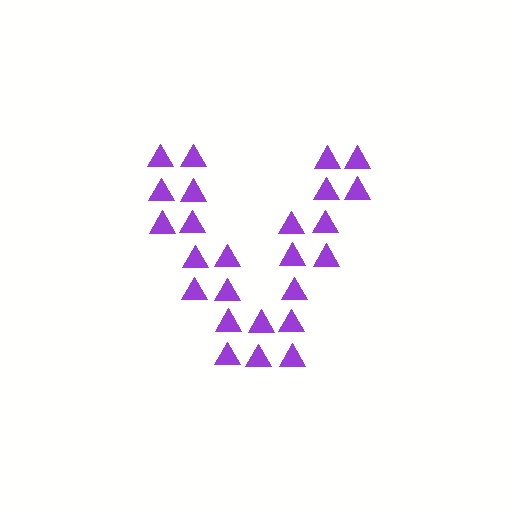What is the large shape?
The large shape is the letter V.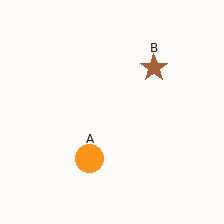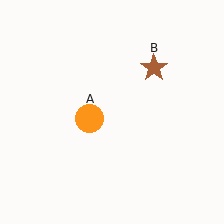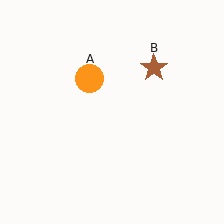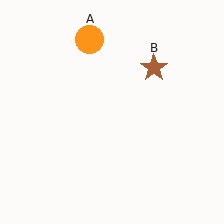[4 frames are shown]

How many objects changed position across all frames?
1 object changed position: orange circle (object A).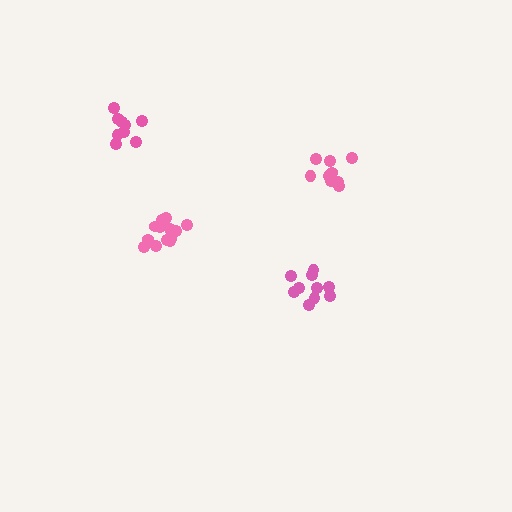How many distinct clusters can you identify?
There are 4 distinct clusters.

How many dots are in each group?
Group 1: 13 dots, Group 2: 10 dots, Group 3: 9 dots, Group 4: 9 dots (41 total).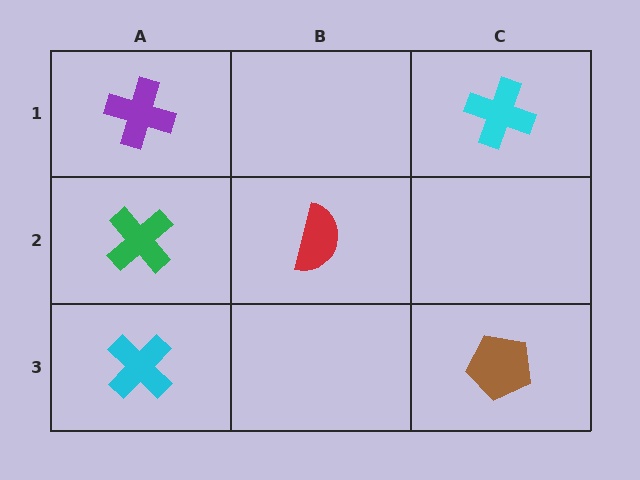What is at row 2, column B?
A red semicircle.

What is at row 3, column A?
A cyan cross.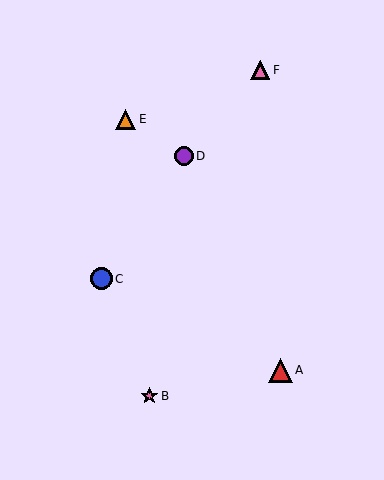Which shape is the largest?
The red triangle (labeled A) is the largest.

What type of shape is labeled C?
Shape C is a blue circle.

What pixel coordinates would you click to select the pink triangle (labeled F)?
Click at (260, 70) to select the pink triangle F.